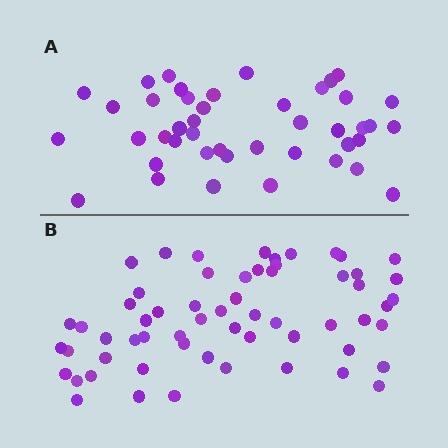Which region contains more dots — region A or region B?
Region B (the bottom region) has more dots.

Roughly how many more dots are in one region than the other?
Region B has approximately 15 more dots than region A.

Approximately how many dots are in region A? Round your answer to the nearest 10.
About 40 dots. (The exact count is 43, which rounds to 40.)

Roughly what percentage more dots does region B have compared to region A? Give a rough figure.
About 40% more.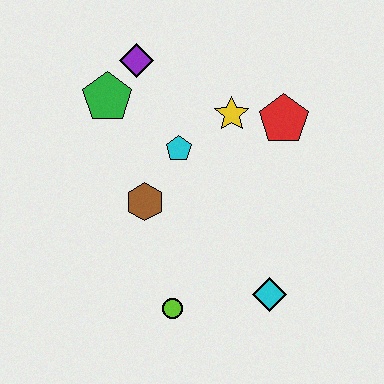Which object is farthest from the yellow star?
The lime circle is farthest from the yellow star.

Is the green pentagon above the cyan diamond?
Yes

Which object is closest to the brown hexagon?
The cyan pentagon is closest to the brown hexagon.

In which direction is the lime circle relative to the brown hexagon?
The lime circle is below the brown hexagon.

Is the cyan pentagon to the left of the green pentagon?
No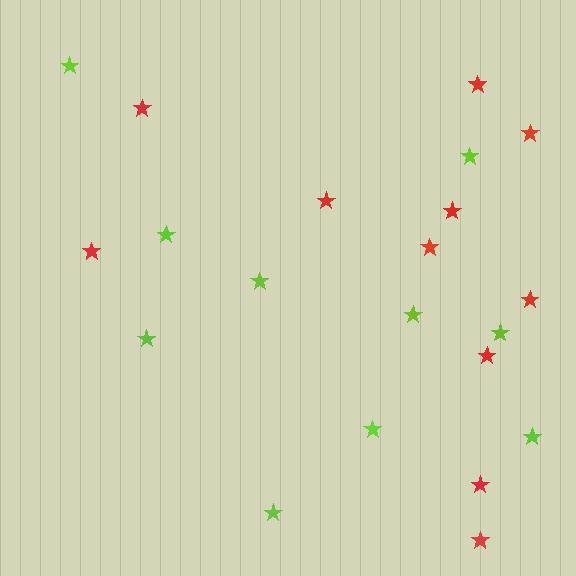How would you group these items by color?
There are 2 groups: one group of red stars (11) and one group of lime stars (10).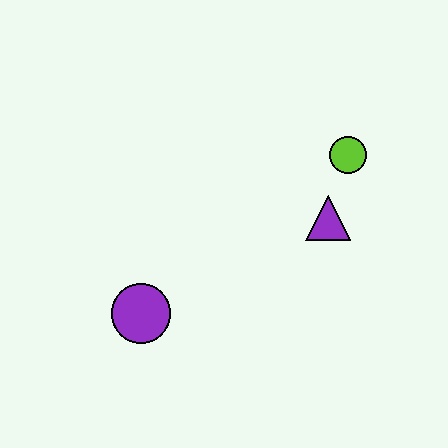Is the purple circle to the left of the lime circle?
Yes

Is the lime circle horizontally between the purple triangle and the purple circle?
No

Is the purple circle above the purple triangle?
No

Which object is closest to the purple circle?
The purple triangle is closest to the purple circle.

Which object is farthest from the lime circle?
The purple circle is farthest from the lime circle.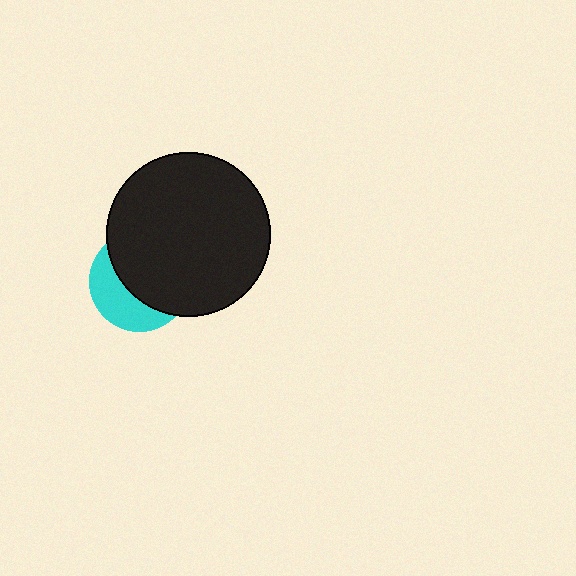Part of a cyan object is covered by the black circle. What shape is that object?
It is a circle.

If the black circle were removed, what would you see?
You would see the complete cyan circle.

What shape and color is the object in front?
The object in front is a black circle.